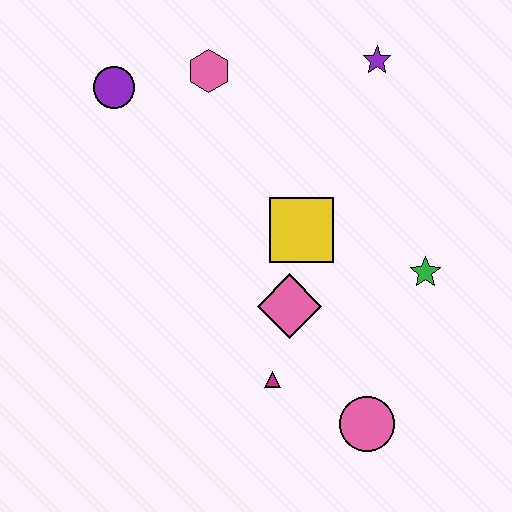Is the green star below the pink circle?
No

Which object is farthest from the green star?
The purple circle is farthest from the green star.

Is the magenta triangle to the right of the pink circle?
No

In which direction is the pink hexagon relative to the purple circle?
The pink hexagon is to the right of the purple circle.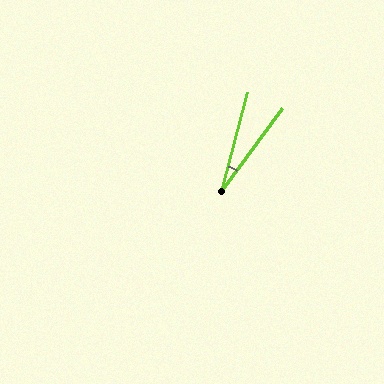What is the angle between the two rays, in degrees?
Approximately 22 degrees.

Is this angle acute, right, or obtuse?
It is acute.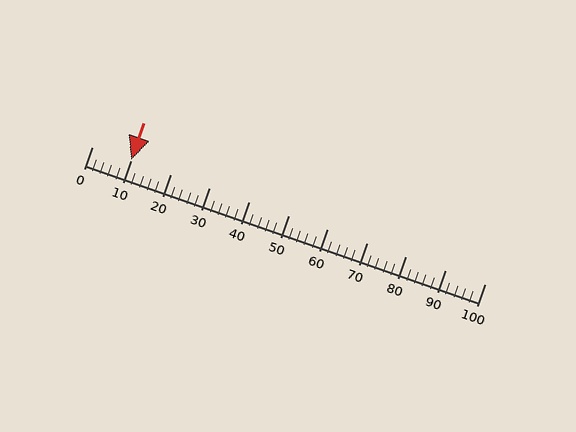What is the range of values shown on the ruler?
The ruler shows values from 0 to 100.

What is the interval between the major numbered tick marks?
The major tick marks are spaced 10 units apart.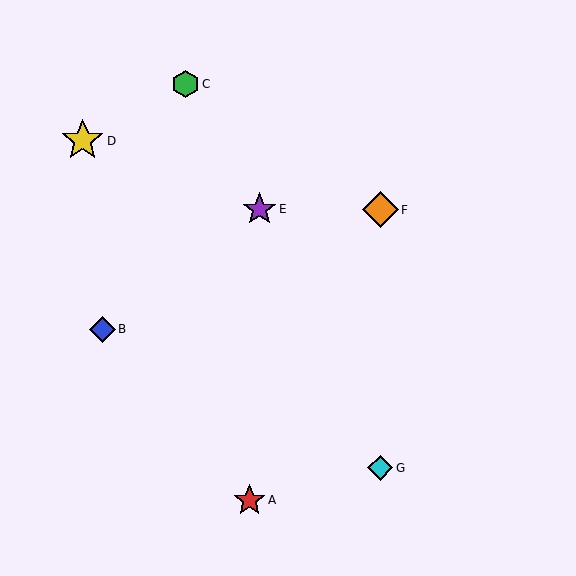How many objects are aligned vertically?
2 objects (F, G) are aligned vertically.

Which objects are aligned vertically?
Objects F, G are aligned vertically.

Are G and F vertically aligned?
Yes, both are at x≈380.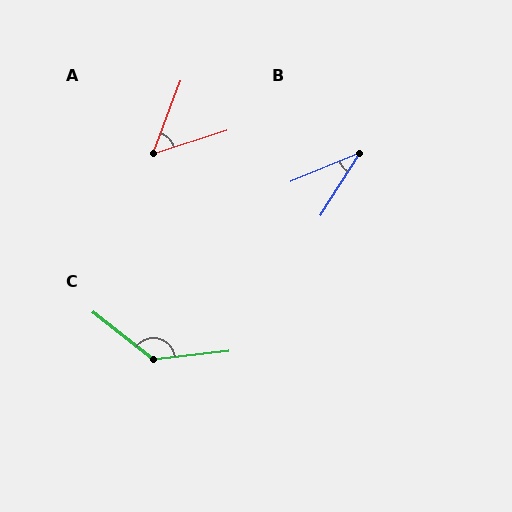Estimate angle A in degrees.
Approximately 52 degrees.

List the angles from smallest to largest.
B (35°), A (52°), C (135°).